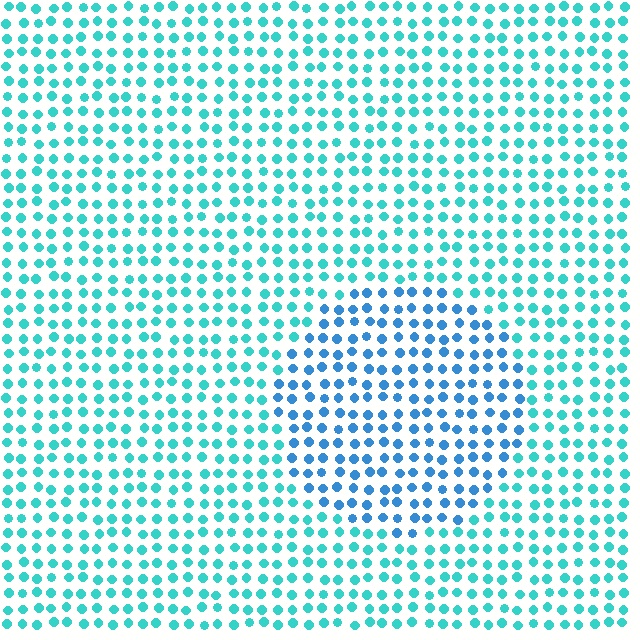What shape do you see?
I see a circle.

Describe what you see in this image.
The image is filled with small cyan elements in a uniform arrangement. A circle-shaped region is visible where the elements are tinted to a slightly different hue, forming a subtle color boundary.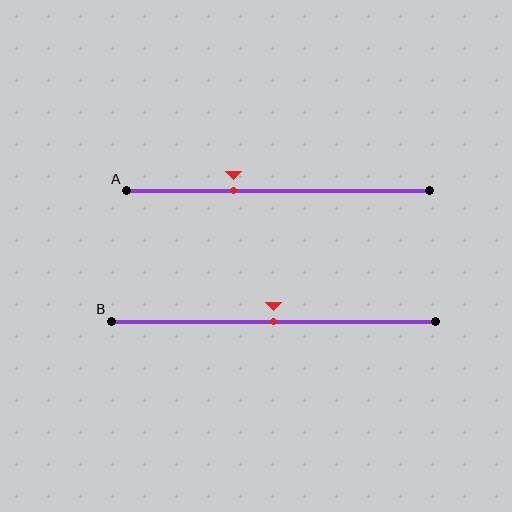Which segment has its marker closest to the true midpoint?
Segment B has its marker closest to the true midpoint.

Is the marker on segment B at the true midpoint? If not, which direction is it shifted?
Yes, the marker on segment B is at the true midpoint.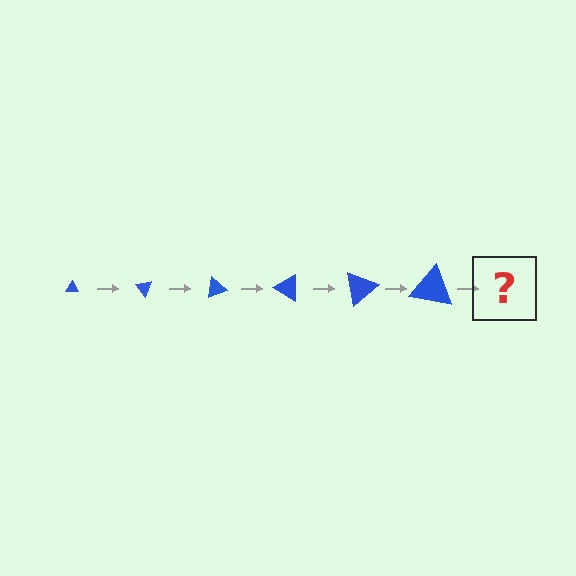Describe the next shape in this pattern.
It should be a triangle, larger than the previous one and rotated 300 degrees from the start.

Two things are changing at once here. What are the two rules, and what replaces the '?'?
The two rules are that the triangle grows larger each step and it rotates 50 degrees each step. The '?' should be a triangle, larger than the previous one and rotated 300 degrees from the start.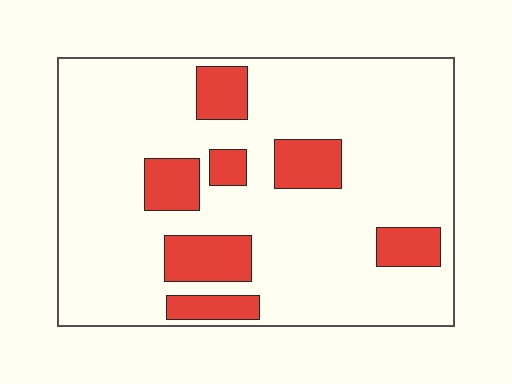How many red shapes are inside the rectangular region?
7.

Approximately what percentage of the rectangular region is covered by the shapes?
Approximately 20%.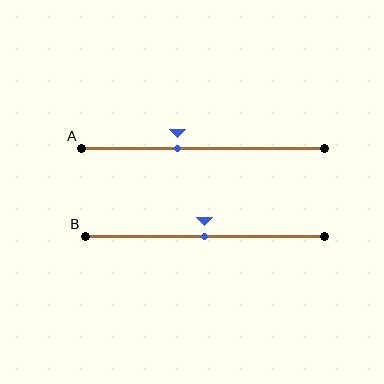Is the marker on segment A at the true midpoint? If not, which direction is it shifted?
No, the marker on segment A is shifted to the left by about 10% of the segment length.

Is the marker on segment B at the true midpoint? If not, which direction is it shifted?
Yes, the marker on segment B is at the true midpoint.